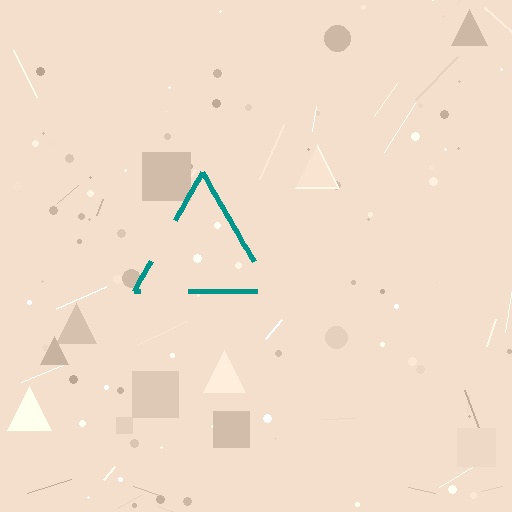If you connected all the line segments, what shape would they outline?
They would outline a triangle.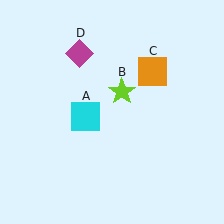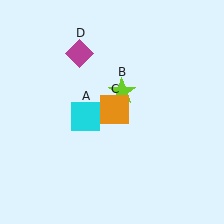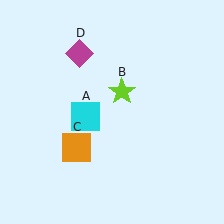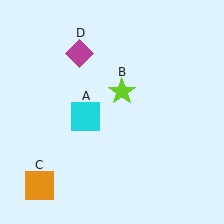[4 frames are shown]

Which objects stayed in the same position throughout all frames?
Cyan square (object A) and lime star (object B) and magenta diamond (object D) remained stationary.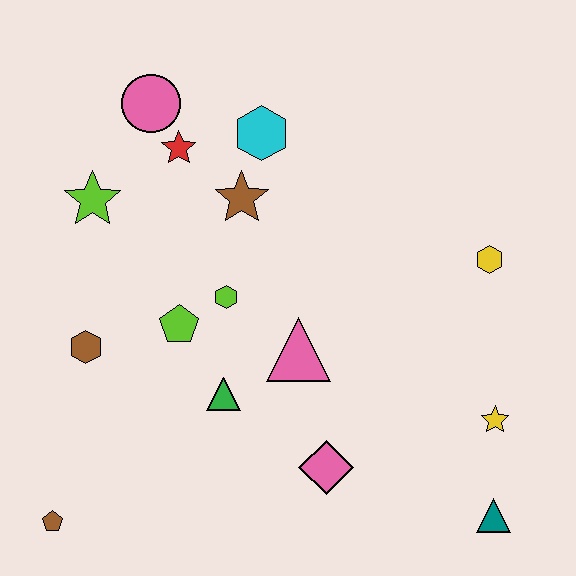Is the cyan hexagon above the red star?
Yes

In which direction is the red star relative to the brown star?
The red star is to the left of the brown star.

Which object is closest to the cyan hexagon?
The brown star is closest to the cyan hexagon.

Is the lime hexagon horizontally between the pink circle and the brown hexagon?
No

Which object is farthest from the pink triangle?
The brown pentagon is farthest from the pink triangle.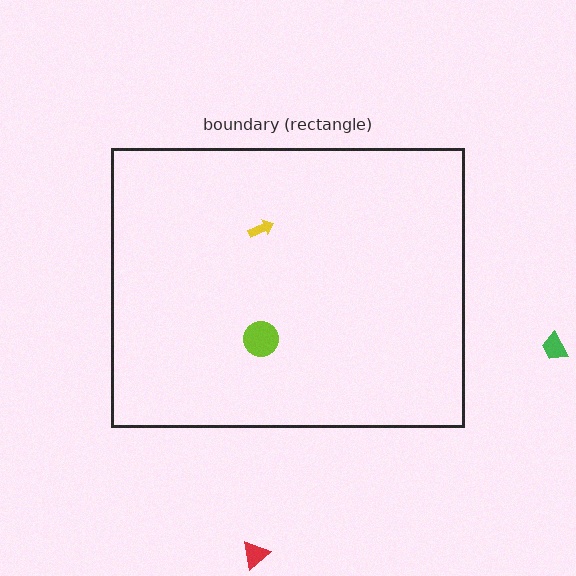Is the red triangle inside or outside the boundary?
Outside.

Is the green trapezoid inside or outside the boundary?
Outside.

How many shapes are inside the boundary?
2 inside, 2 outside.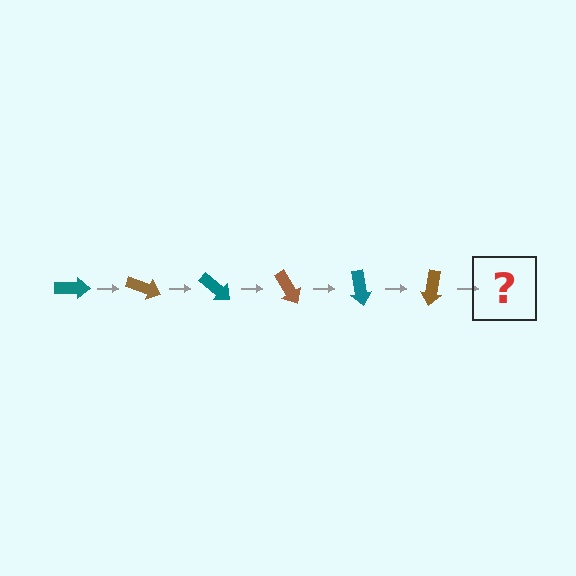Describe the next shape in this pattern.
It should be a teal arrow, rotated 120 degrees from the start.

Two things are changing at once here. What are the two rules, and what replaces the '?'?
The two rules are that it rotates 20 degrees each step and the color cycles through teal and brown. The '?' should be a teal arrow, rotated 120 degrees from the start.